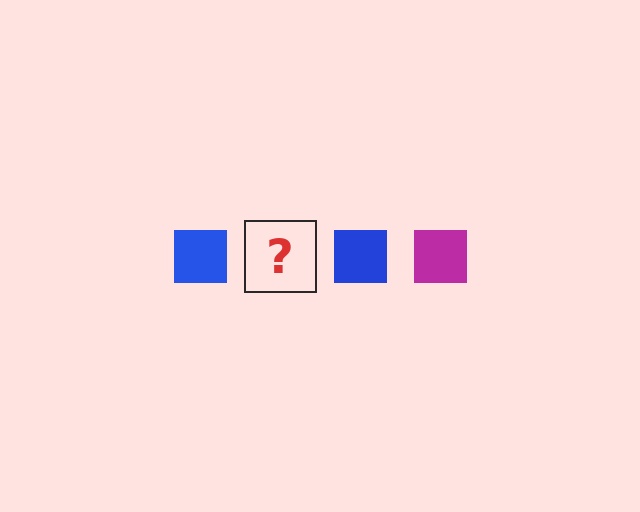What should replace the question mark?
The question mark should be replaced with a magenta square.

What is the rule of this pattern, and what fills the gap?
The rule is that the pattern cycles through blue, magenta squares. The gap should be filled with a magenta square.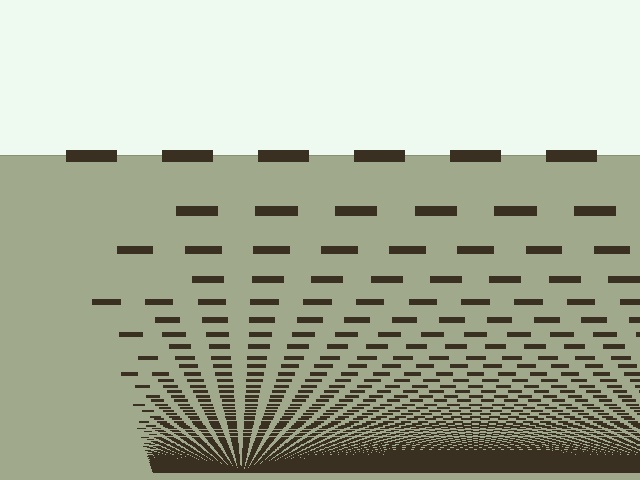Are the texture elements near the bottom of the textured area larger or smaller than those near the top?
Smaller. The gradient is inverted — elements near the bottom are smaller and denser.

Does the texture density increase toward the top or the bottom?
Density increases toward the bottom.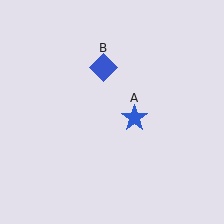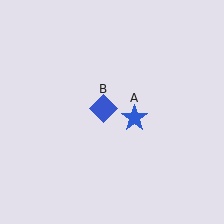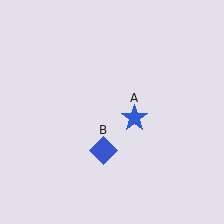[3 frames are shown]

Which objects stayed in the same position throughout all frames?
Blue star (object A) remained stationary.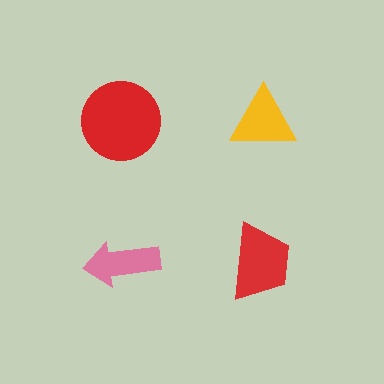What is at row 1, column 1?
A red circle.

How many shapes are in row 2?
2 shapes.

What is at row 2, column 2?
A red trapezoid.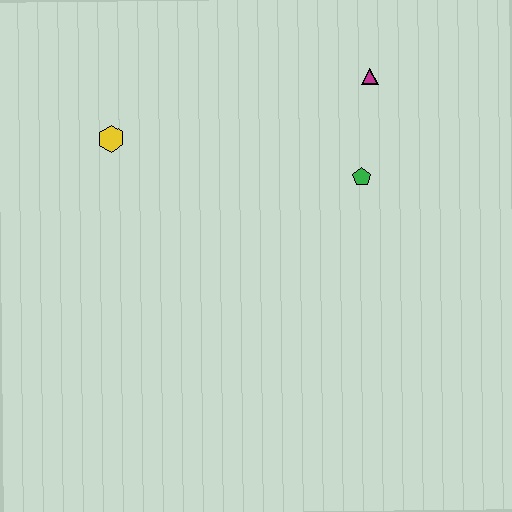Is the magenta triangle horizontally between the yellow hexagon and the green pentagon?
No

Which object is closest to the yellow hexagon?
The green pentagon is closest to the yellow hexagon.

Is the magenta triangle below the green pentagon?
No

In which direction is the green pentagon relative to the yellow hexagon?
The green pentagon is to the right of the yellow hexagon.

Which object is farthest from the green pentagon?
The yellow hexagon is farthest from the green pentagon.